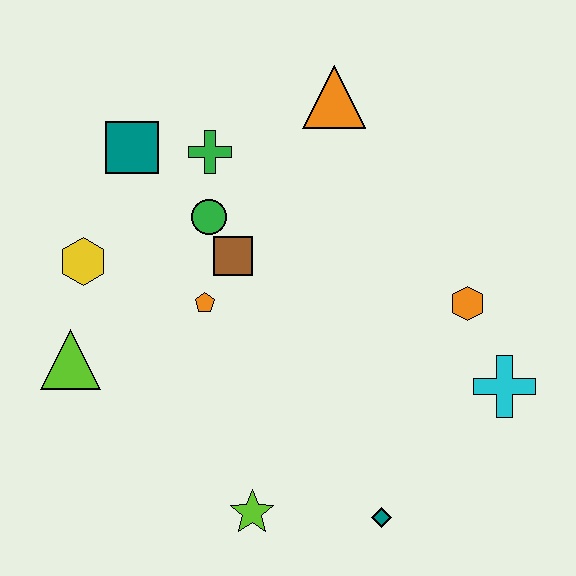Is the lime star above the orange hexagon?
No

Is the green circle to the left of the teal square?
No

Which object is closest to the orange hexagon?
The cyan cross is closest to the orange hexagon.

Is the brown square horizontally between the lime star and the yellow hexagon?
Yes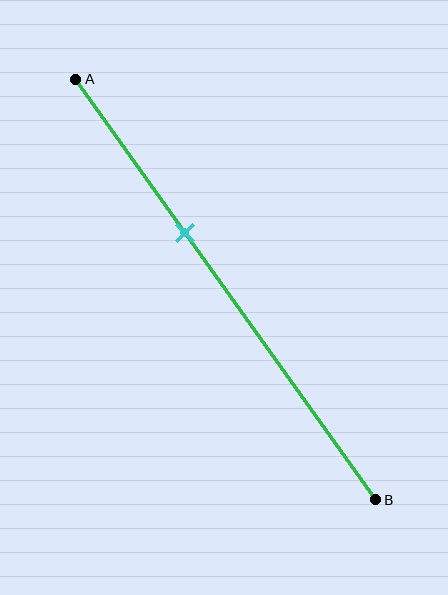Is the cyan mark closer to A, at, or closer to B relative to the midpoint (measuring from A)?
The cyan mark is closer to point A than the midpoint of segment AB.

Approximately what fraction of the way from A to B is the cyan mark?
The cyan mark is approximately 35% of the way from A to B.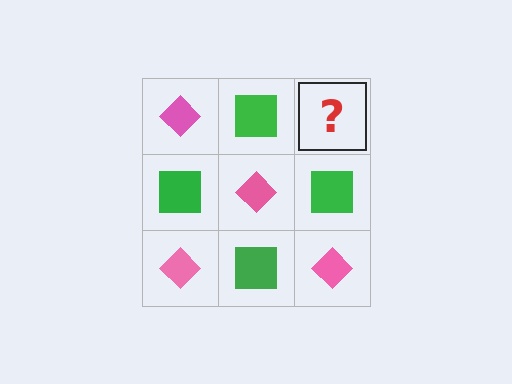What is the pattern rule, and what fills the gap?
The rule is that it alternates pink diamond and green square in a checkerboard pattern. The gap should be filled with a pink diamond.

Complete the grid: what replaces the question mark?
The question mark should be replaced with a pink diamond.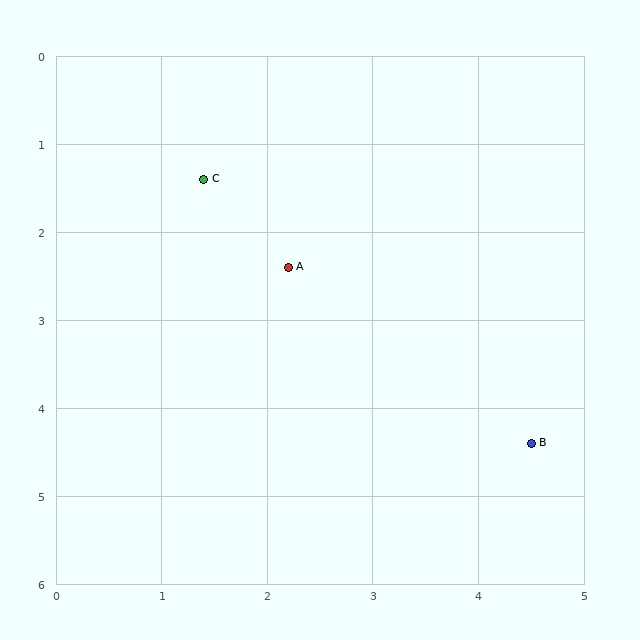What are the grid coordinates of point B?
Point B is at approximately (4.5, 4.4).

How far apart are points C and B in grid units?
Points C and B are about 4.3 grid units apart.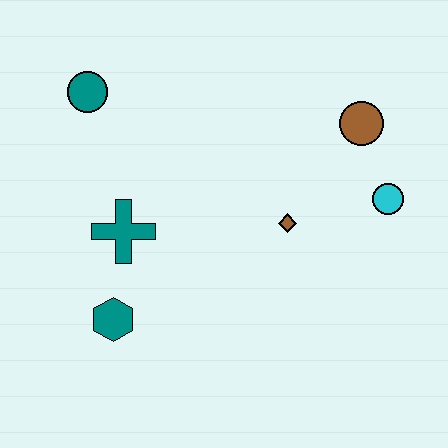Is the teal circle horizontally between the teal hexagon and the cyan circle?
No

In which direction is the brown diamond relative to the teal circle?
The brown diamond is to the right of the teal circle.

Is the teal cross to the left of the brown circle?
Yes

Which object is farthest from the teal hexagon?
The brown circle is farthest from the teal hexagon.